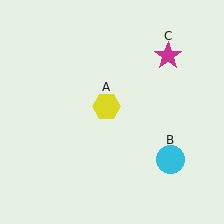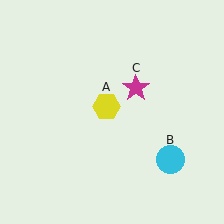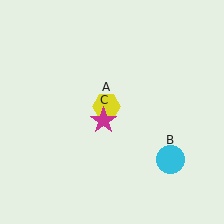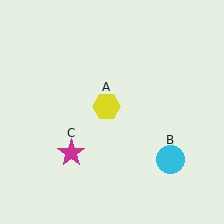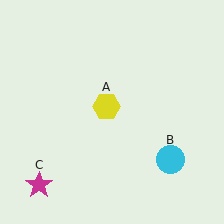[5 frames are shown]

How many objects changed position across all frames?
1 object changed position: magenta star (object C).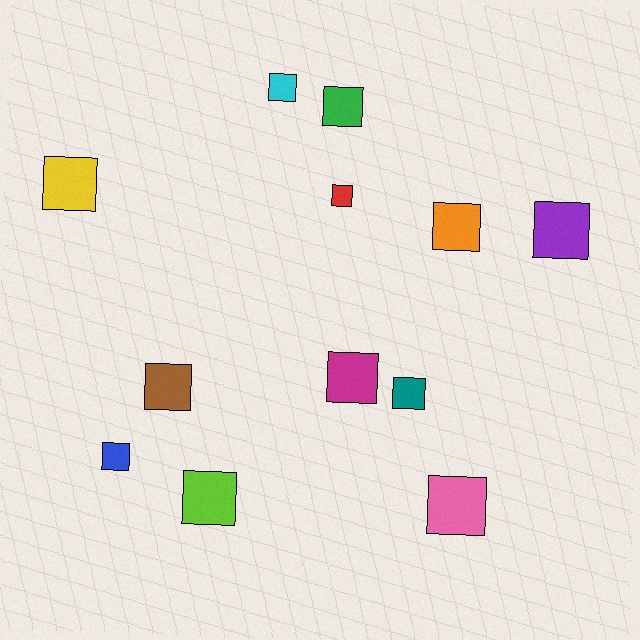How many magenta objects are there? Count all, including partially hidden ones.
There is 1 magenta object.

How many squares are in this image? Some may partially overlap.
There are 12 squares.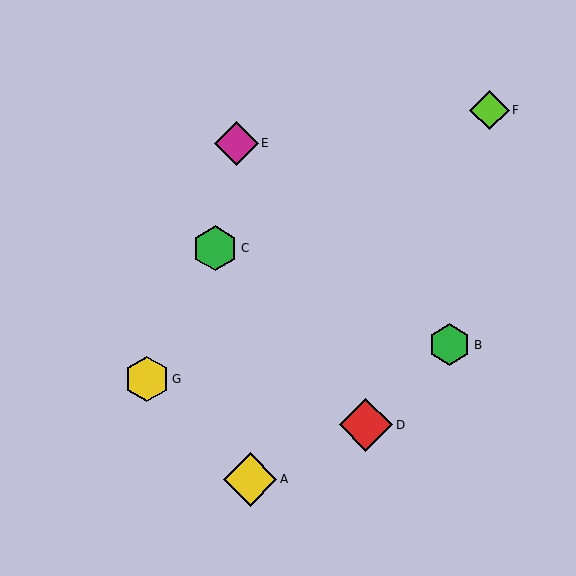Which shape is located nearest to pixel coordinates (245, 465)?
The yellow diamond (labeled A) at (250, 479) is nearest to that location.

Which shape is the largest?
The red diamond (labeled D) is the largest.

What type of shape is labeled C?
Shape C is a green hexagon.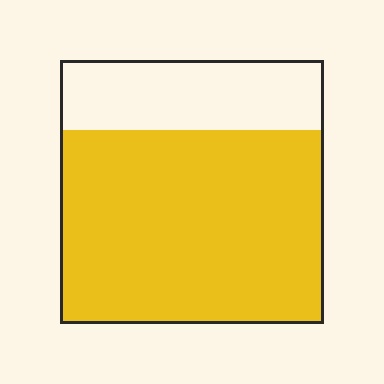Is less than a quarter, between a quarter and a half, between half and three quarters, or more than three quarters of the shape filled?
Between half and three quarters.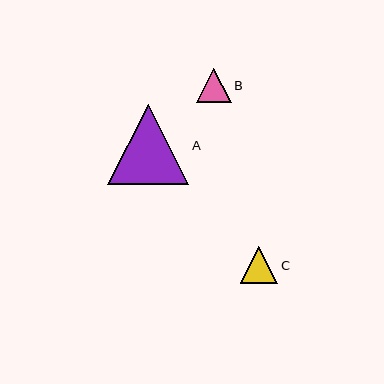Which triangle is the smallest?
Triangle B is the smallest with a size of approximately 35 pixels.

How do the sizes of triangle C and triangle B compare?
Triangle C and triangle B are approximately the same size.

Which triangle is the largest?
Triangle A is the largest with a size of approximately 81 pixels.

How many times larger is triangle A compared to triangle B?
Triangle A is approximately 2.3 times the size of triangle B.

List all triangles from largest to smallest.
From largest to smallest: A, C, B.